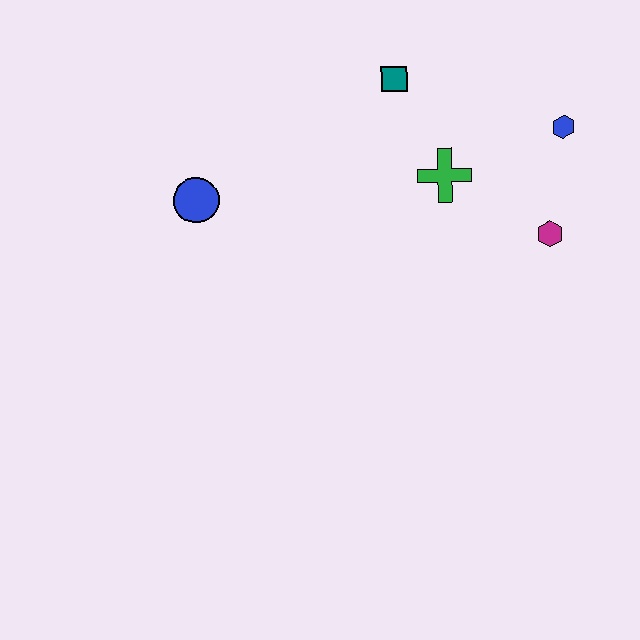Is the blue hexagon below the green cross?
No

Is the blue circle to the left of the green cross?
Yes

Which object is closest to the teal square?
The green cross is closest to the teal square.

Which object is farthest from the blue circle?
The blue hexagon is farthest from the blue circle.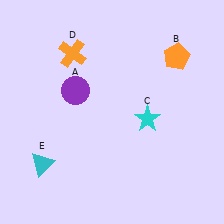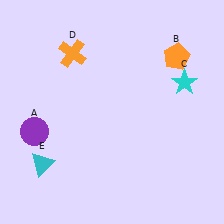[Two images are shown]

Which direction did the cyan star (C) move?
The cyan star (C) moved right.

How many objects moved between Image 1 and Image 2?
2 objects moved between the two images.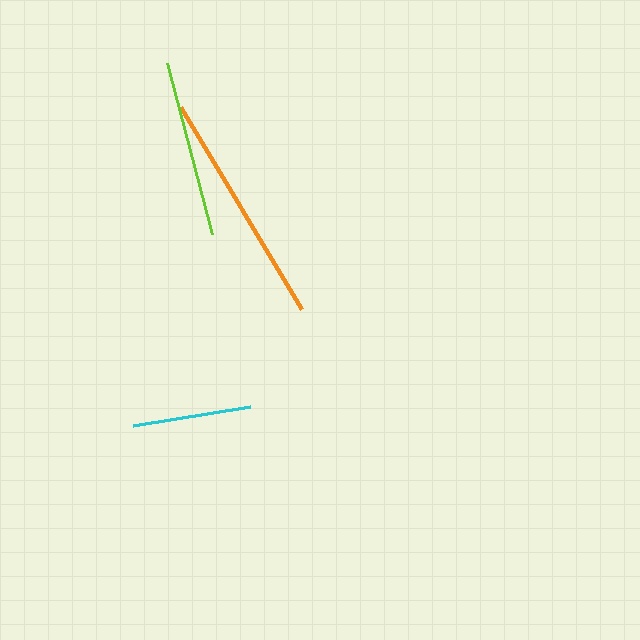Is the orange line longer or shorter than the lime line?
The orange line is longer than the lime line.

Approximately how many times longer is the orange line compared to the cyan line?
The orange line is approximately 2.0 times the length of the cyan line.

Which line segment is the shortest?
The cyan line is the shortest at approximately 118 pixels.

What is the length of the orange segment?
The orange segment is approximately 235 pixels long.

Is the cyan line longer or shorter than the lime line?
The lime line is longer than the cyan line.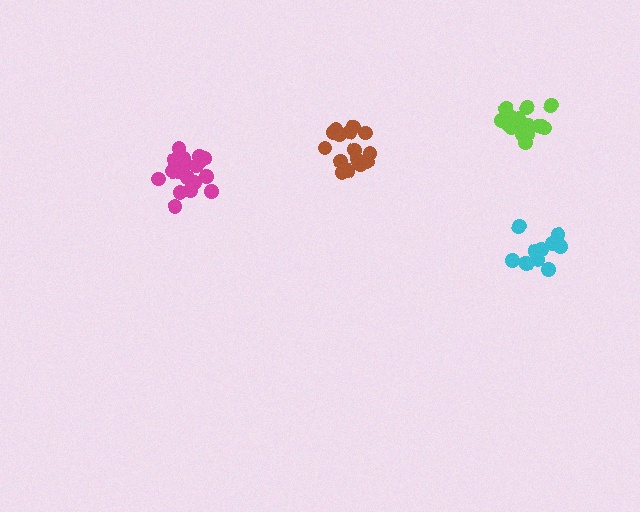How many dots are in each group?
Group 1: 16 dots, Group 2: 19 dots, Group 3: 19 dots, Group 4: 14 dots (68 total).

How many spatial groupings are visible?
There are 4 spatial groupings.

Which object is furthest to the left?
The magenta cluster is leftmost.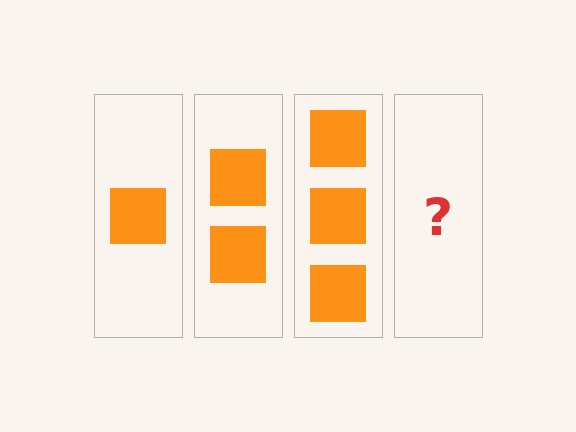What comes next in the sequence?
The next element should be 4 squares.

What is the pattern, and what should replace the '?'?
The pattern is that each step adds one more square. The '?' should be 4 squares.